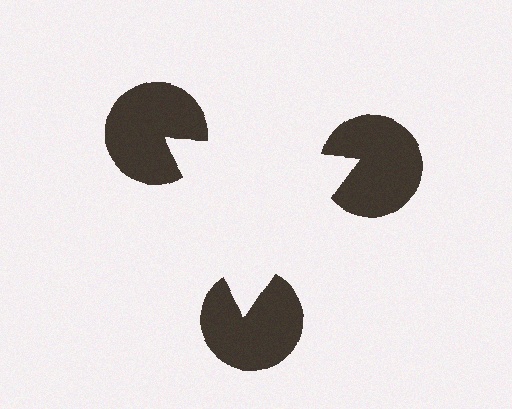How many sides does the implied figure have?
3 sides.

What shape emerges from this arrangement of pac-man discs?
An illusory triangle — its edges are inferred from the aligned wedge cuts in the pac-man discs, not physically drawn.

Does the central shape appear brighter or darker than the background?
It typically appears slightly brighter than the background, even though no actual brightness change is drawn.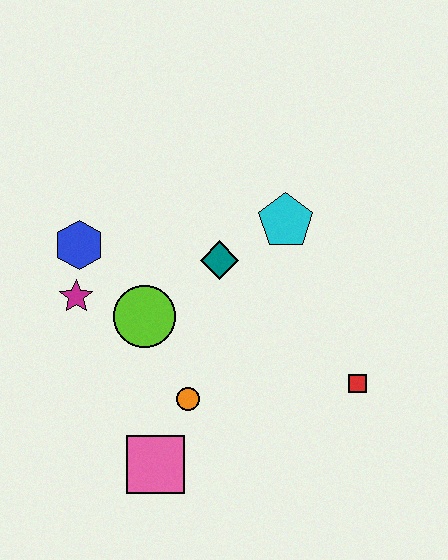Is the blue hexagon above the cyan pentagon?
No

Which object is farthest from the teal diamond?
The pink square is farthest from the teal diamond.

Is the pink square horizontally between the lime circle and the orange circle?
Yes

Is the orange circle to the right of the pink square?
Yes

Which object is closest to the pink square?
The orange circle is closest to the pink square.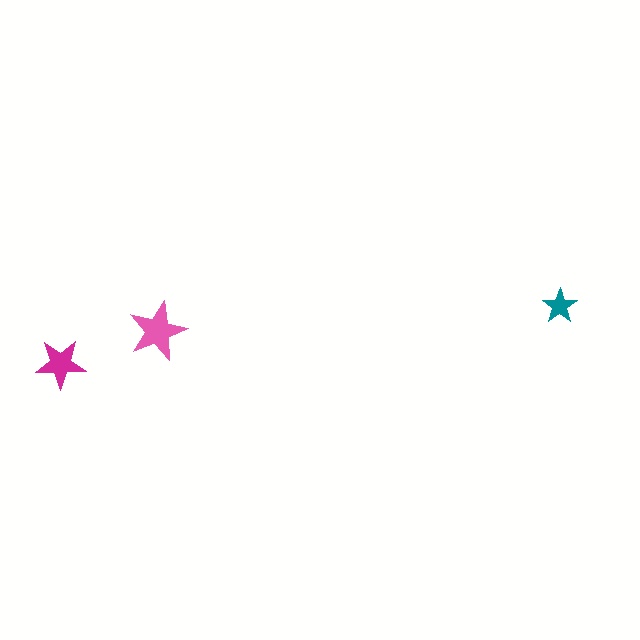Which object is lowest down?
The magenta star is bottommost.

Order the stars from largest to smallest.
the pink one, the magenta one, the teal one.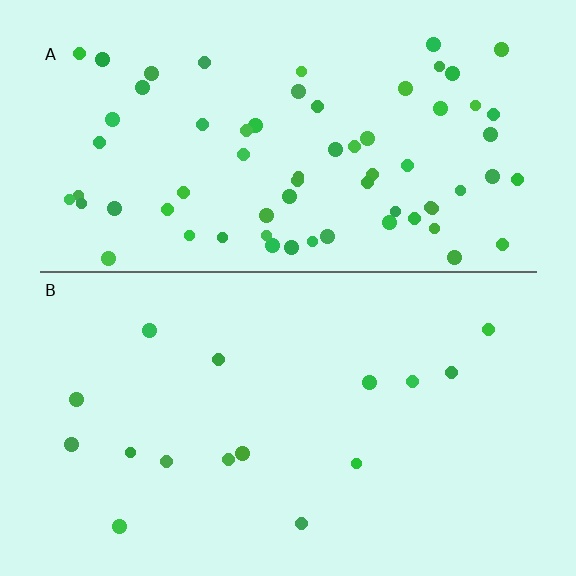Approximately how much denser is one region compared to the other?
Approximately 4.4× — region A over region B.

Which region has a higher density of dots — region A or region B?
A (the top).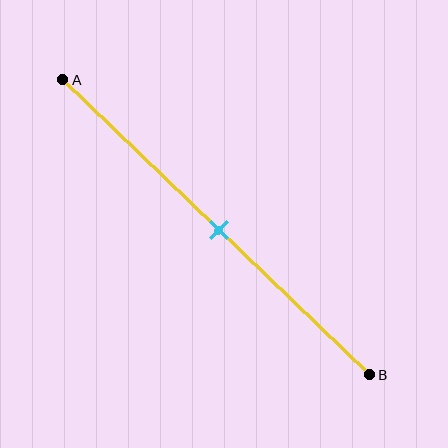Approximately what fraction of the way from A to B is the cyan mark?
The cyan mark is approximately 50% of the way from A to B.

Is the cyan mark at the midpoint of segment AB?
Yes, the mark is approximately at the midpoint.